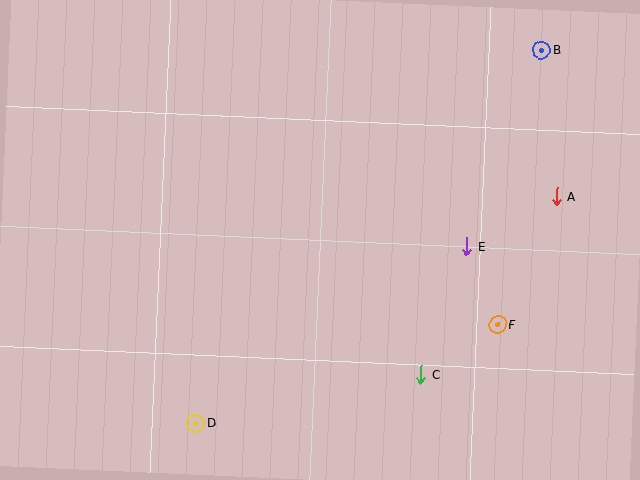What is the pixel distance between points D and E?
The distance between D and E is 323 pixels.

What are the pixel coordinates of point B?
Point B is at (542, 50).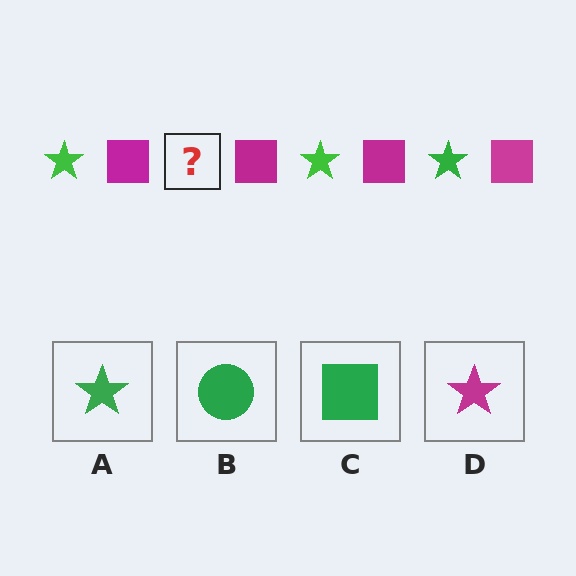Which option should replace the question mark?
Option A.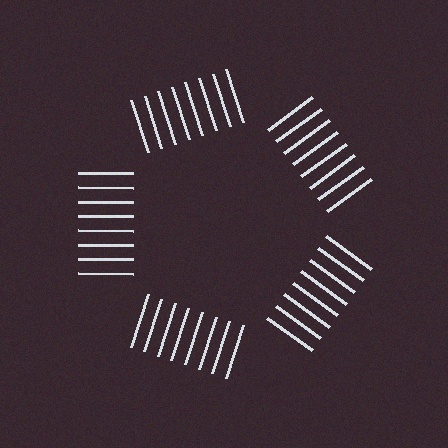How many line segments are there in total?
40 — 8 along each of the 5 edges.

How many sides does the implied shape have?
5 sides — the line-ends trace a pentagon.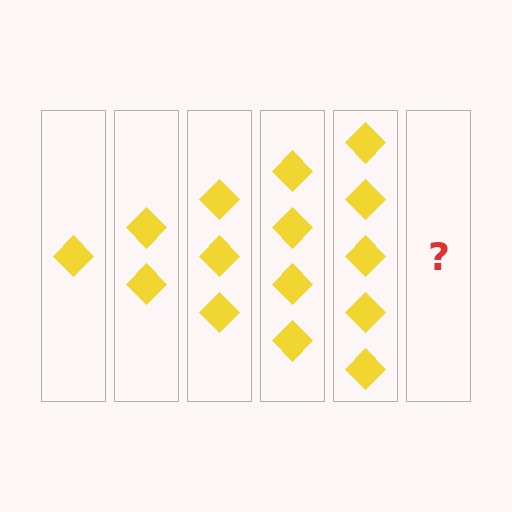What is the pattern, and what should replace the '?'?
The pattern is that each step adds one more diamond. The '?' should be 6 diamonds.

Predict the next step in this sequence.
The next step is 6 diamonds.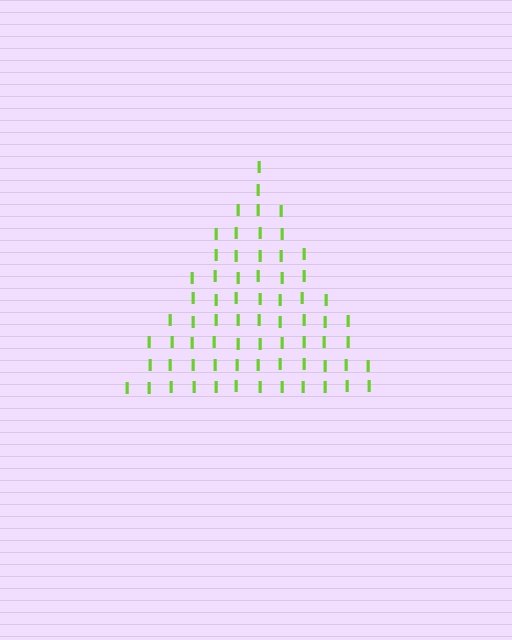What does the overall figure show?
The overall figure shows a triangle.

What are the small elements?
The small elements are letter I's.